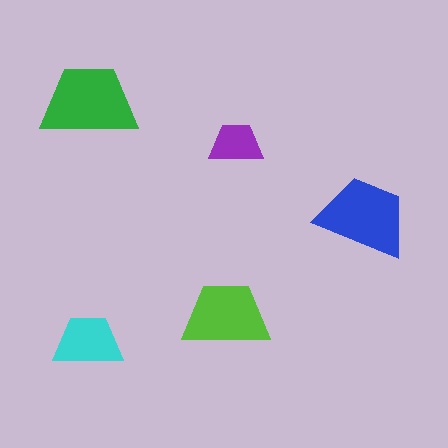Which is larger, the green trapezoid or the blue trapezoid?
The green one.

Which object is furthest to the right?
The blue trapezoid is rightmost.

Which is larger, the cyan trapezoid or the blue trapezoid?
The blue one.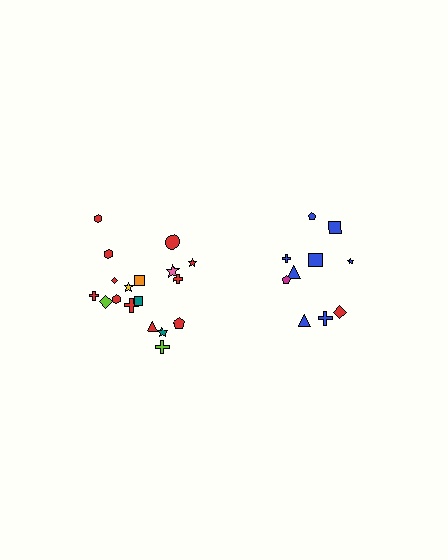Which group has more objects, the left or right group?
The left group.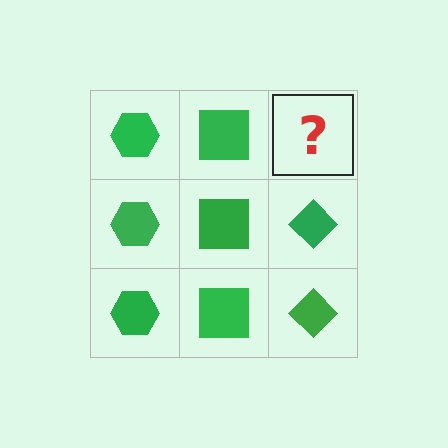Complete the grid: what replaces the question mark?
The question mark should be replaced with a green diamond.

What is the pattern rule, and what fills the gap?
The rule is that each column has a consistent shape. The gap should be filled with a green diamond.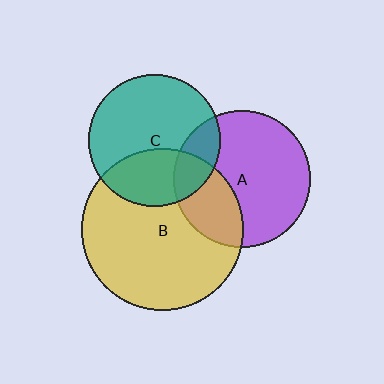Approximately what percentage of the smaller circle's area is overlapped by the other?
Approximately 35%.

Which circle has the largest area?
Circle B (yellow).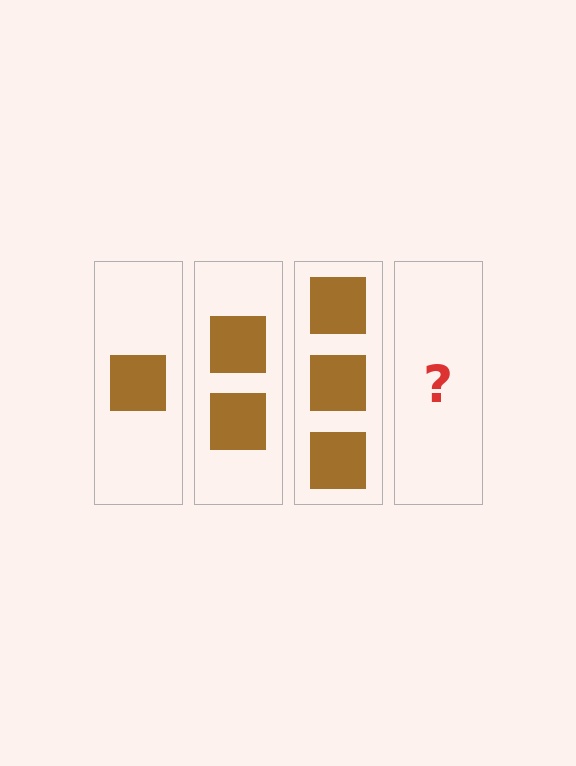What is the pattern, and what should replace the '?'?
The pattern is that each step adds one more square. The '?' should be 4 squares.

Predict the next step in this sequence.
The next step is 4 squares.